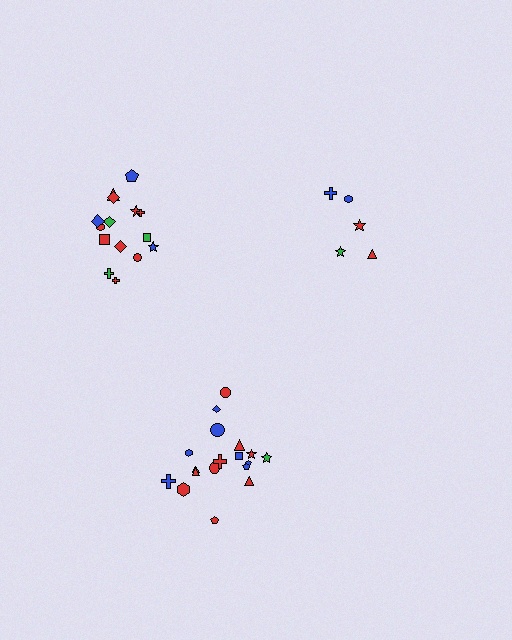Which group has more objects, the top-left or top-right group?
The top-left group.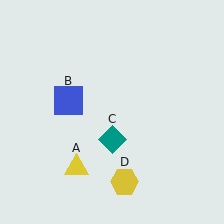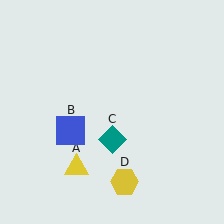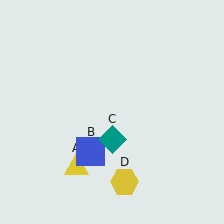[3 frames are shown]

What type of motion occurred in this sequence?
The blue square (object B) rotated counterclockwise around the center of the scene.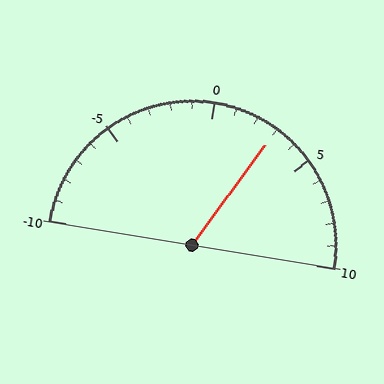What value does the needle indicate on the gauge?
The needle indicates approximately 3.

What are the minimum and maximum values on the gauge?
The gauge ranges from -10 to 10.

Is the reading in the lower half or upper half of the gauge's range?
The reading is in the upper half of the range (-10 to 10).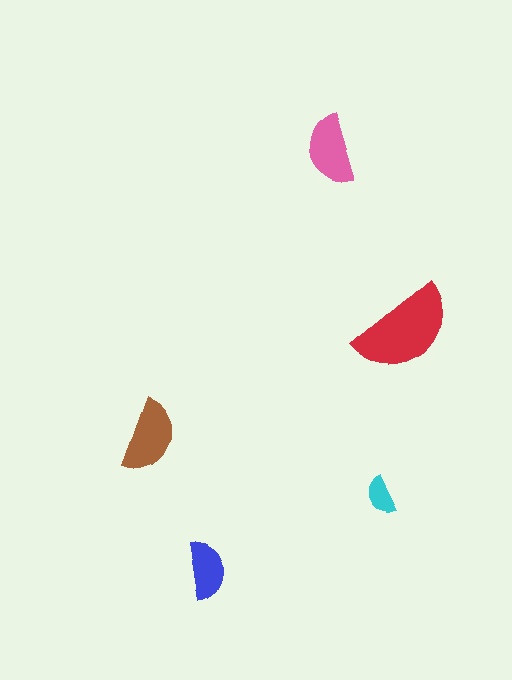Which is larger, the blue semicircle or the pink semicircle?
The pink one.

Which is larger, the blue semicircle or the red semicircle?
The red one.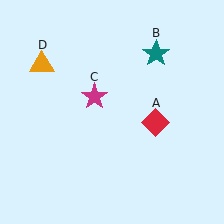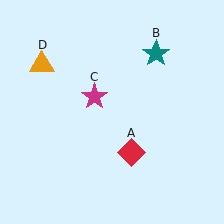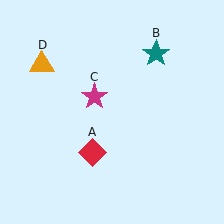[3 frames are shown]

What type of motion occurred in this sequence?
The red diamond (object A) rotated clockwise around the center of the scene.